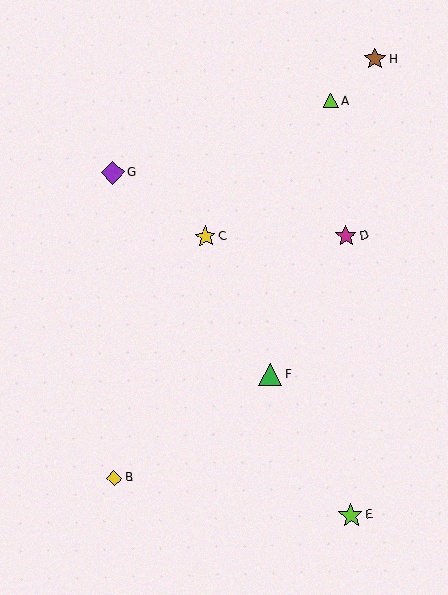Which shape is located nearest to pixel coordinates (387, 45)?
The brown star (labeled H) at (375, 59) is nearest to that location.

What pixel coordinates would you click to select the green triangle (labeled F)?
Click at (270, 374) to select the green triangle F.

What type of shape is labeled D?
Shape D is a magenta star.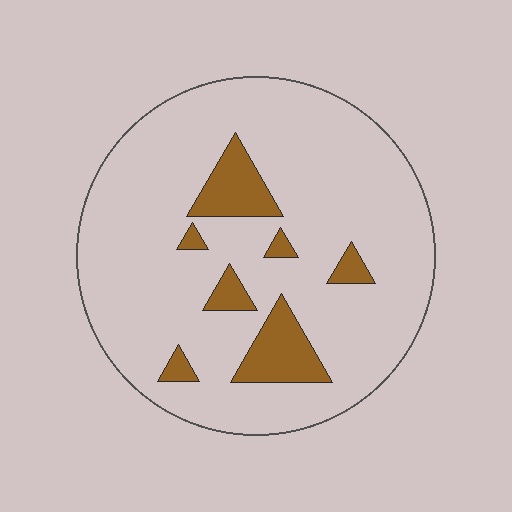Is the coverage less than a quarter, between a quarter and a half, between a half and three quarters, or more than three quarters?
Less than a quarter.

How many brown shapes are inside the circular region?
7.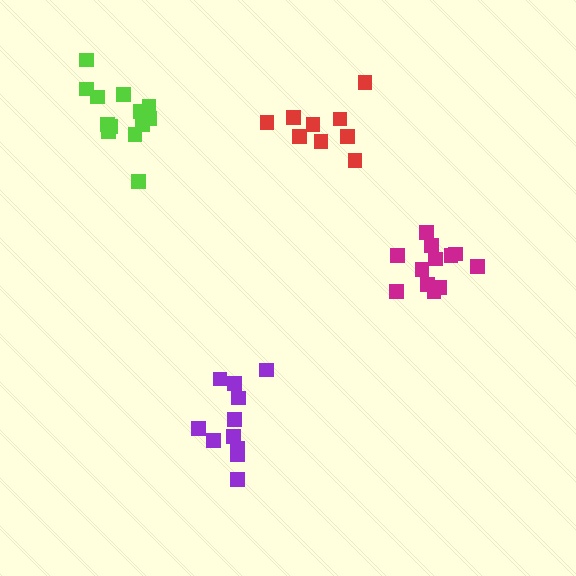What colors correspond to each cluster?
The clusters are colored: red, lime, purple, magenta.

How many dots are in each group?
Group 1: 9 dots, Group 2: 13 dots, Group 3: 11 dots, Group 4: 12 dots (45 total).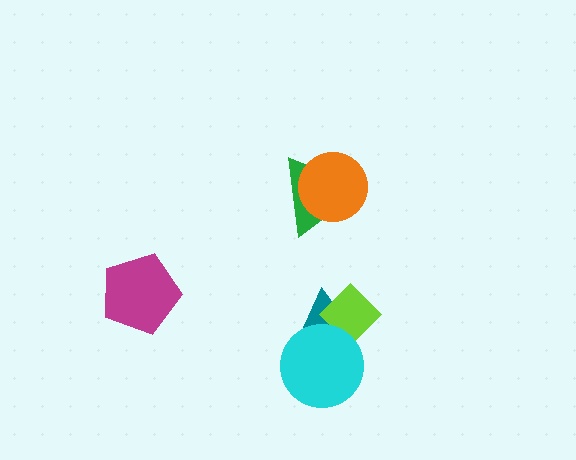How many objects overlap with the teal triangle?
2 objects overlap with the teal triangle.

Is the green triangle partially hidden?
Yes, it is partially covered by another shape.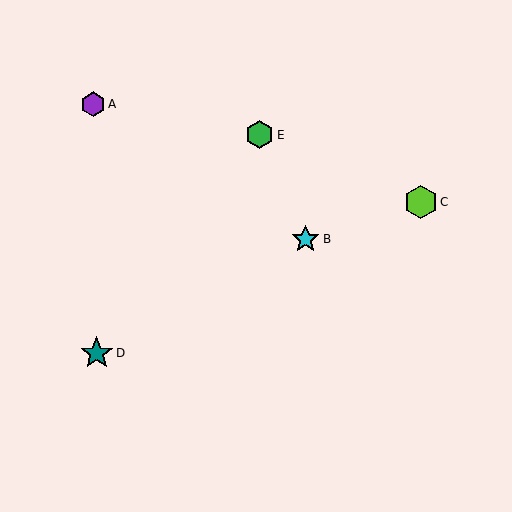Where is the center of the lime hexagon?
The center of the lime hexagon is at (421, 202).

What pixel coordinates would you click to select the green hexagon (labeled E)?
Click at (260, 135) to select the green hexagon E.